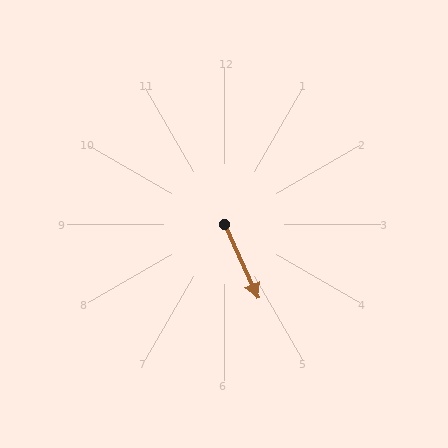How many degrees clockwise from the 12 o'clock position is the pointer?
Approximately 155 degrees.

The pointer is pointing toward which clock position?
Roughly 5 o'clock.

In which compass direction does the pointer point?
Southeast.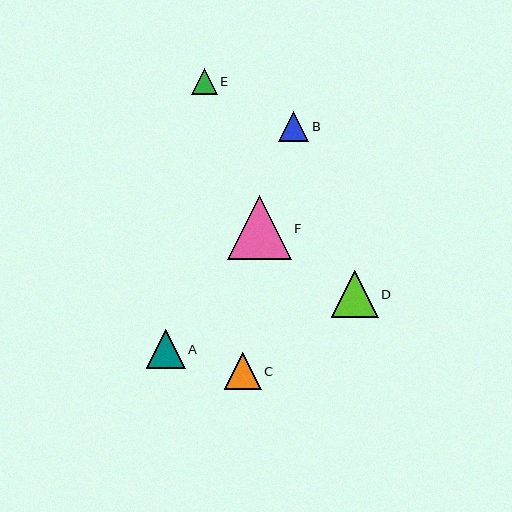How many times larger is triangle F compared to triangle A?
Triangle F is approximately 1.6 times the size of triangle A.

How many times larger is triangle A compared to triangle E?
Triangle A is approximately 1.5 times the size of triangle E.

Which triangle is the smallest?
Triangle E is the smallest with a size of approximately 26 pixels.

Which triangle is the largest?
Triangle F is the largest with a size of approximately 64 pixels.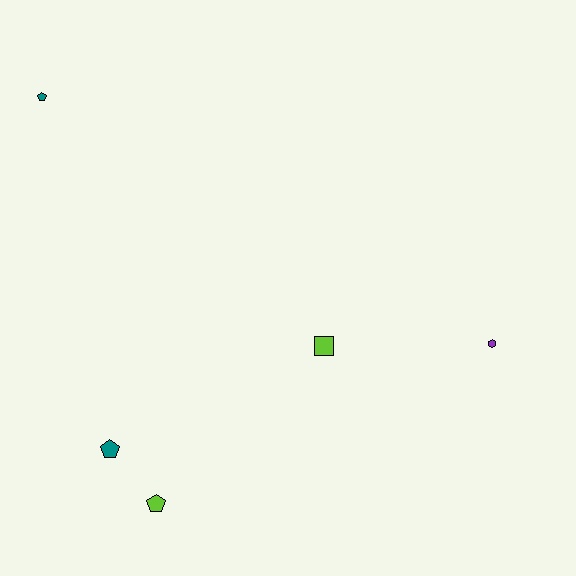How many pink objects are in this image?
There are no pink objects.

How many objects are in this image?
There are 5 objects.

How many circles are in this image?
There are no circles.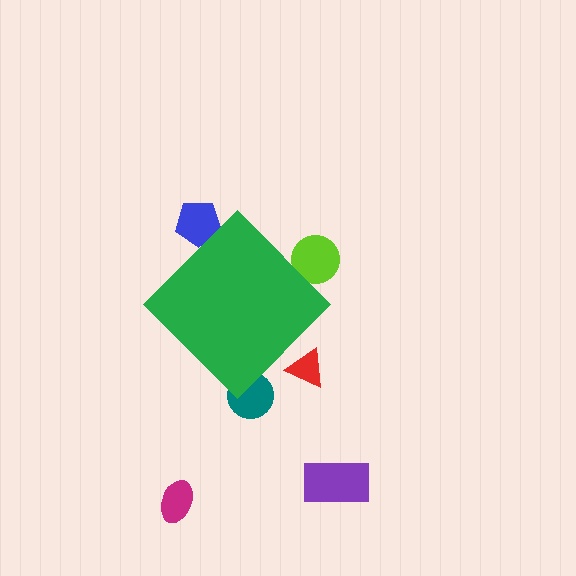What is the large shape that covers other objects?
A green diamond.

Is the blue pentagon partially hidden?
Yes, the blue pentagon is partially hidden behind the green diamond.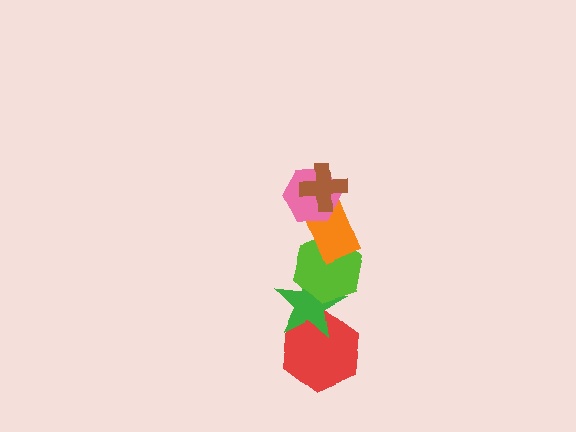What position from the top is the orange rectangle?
The orange rectangle is 3rd from the top.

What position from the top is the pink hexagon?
The pink hexagon is 2nd from the top.